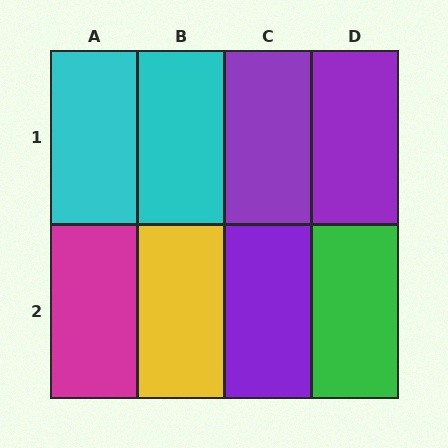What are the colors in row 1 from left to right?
Cyan, cyan, purple, purple.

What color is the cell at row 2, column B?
Yellow.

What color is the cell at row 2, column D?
Green.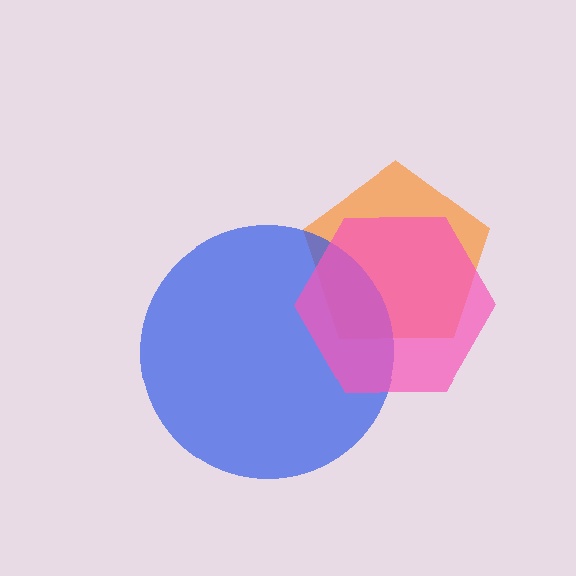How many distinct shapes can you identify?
There are 3 distinct shapes: an orange pentagon, a blue circle, a pink hexagon.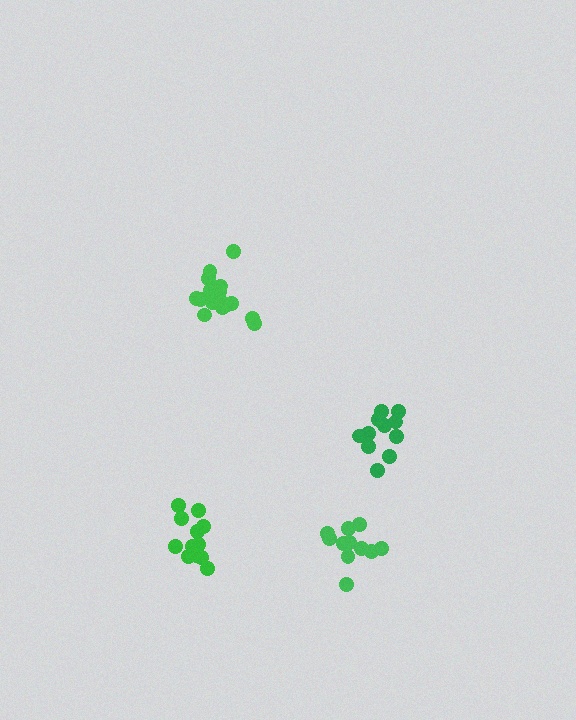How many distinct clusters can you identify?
There are 4 distinct clusters.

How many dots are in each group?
Group 1: 17 dots, Group 2: 12 dots, Group 3: 11 dots, Group 4: 11 dots (51 total).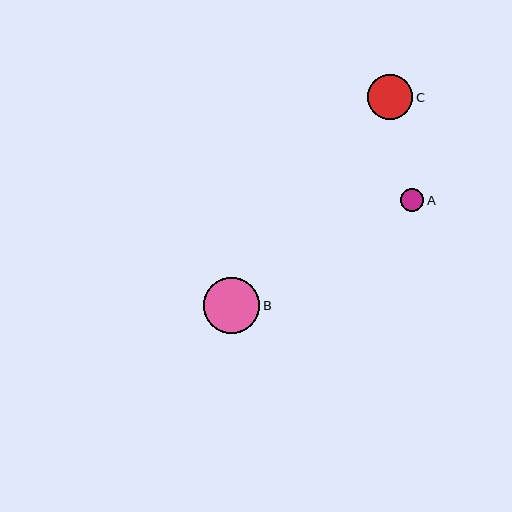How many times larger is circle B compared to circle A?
Circle B is approximately 2.4 times the size of circle A.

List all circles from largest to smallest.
From largest to smallest: B, C, A.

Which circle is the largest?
Circle B is the largest with a size of approximately 56 pixels.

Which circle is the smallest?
Circle A is the smallest with a size of approximately 23 pixels.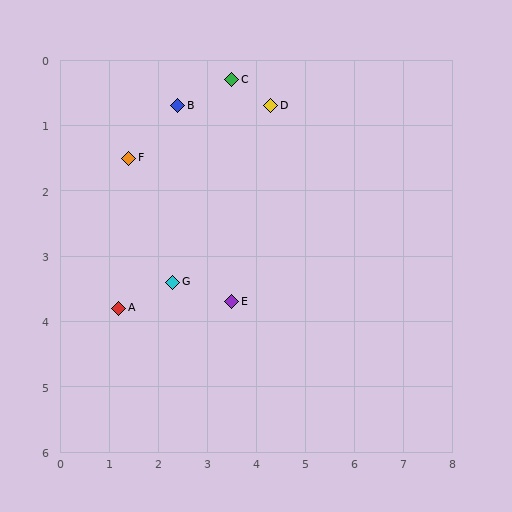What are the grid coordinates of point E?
Point E is at approximately (3.5, 3.7).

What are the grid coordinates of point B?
Point B is at approximately (2.4, 0.7).